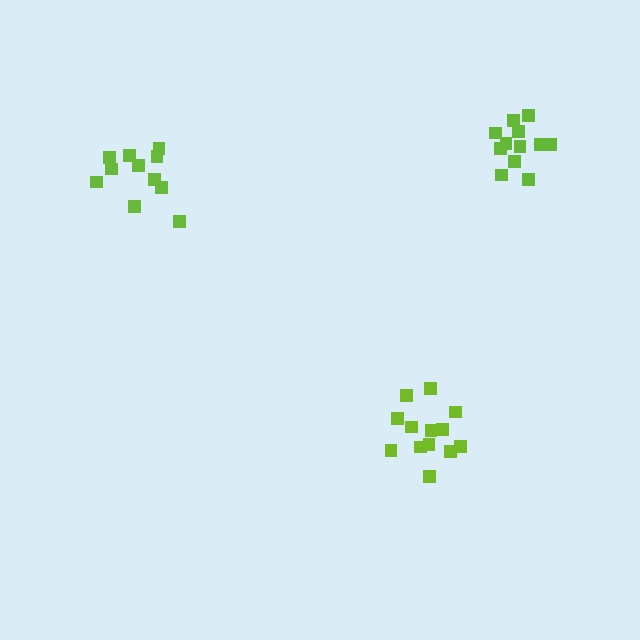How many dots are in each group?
Group 1: 13 dots, Group 2: 12 dots, Group 3: 11 dots (36 total).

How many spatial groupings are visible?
There are 3 spatial groupings.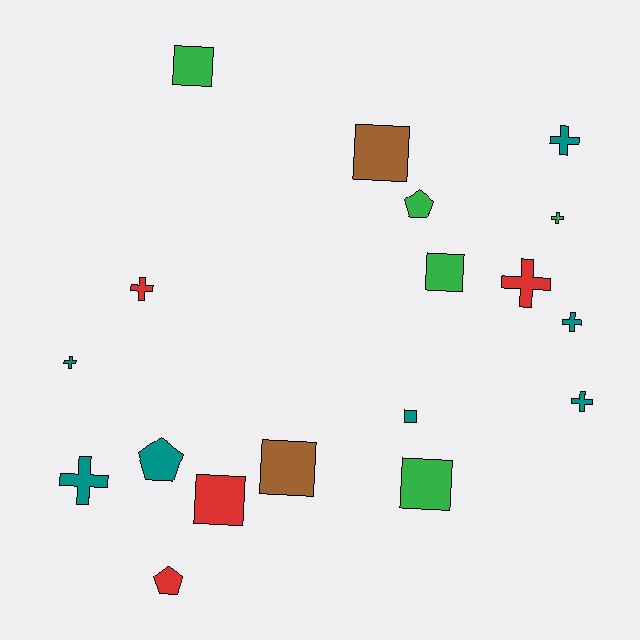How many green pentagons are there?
There is 1 green pentagon.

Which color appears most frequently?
Teal, with 7 objects.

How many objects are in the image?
There are 18 objects.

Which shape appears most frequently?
Cross, with 8 objects.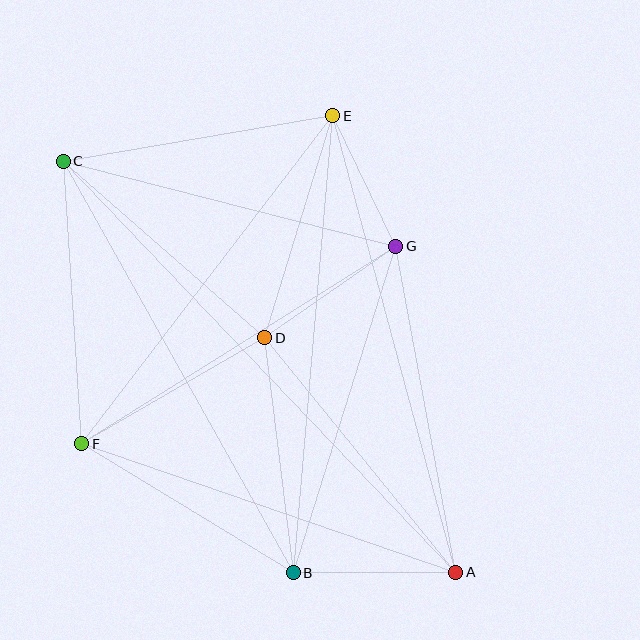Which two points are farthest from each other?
Points A and C are farthest from each other.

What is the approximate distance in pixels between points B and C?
The distance between B and C is approximately 472 pixels.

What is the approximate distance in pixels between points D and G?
The distance between D and G is approximately 159 pixels.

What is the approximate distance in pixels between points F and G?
The distance between F and G is approximately 371 pixels.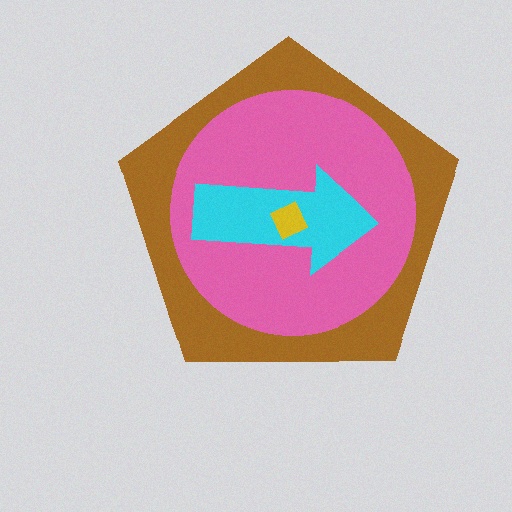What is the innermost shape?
The yellow diamond.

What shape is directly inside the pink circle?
The cyan arrow.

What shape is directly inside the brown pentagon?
The pink circle.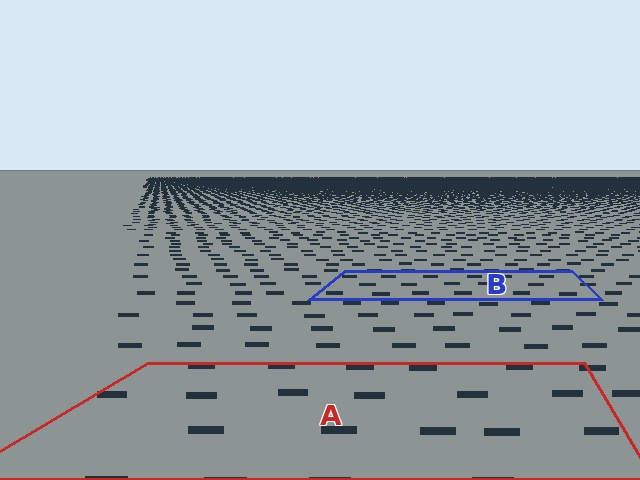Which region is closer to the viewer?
Region A is closer. The texture elements there are larger and more spread out.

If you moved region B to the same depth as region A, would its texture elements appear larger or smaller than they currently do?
They would appear larger. At a closer depth, the same texture elements are projected at a bigger on-screen size.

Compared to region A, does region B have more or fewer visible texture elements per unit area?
Region B has more texture elements per unit area — they are packed more densely because it is farther away.